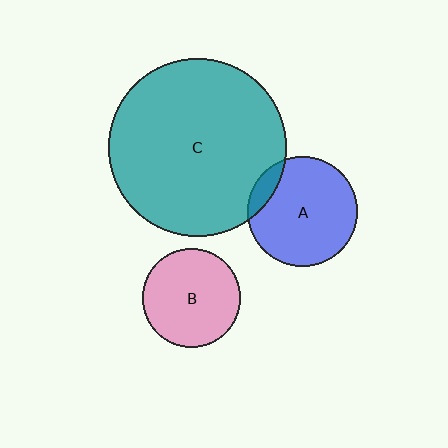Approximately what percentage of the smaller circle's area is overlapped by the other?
Approximately 10%.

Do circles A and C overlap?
Yes.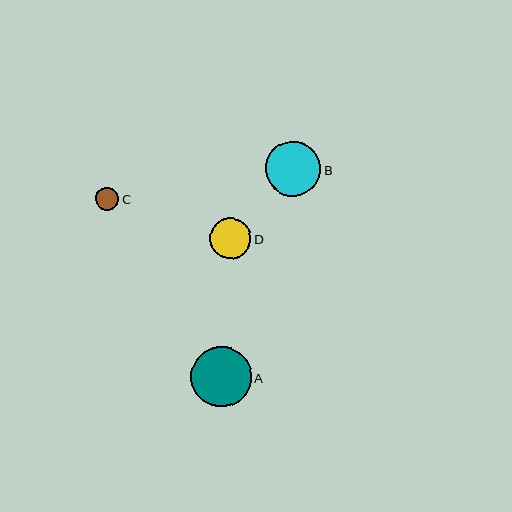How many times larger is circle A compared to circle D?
Circle A is approximately 1.5 times the size of circle D.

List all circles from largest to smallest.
From largest to smallest: A, B, D, C.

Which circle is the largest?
Circle A is the largest with a size of approximately 61 pixels.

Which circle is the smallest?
Circle C is the smallest with a size of approximately 24 pixels.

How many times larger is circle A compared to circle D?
Circle A is approximately 1.5 times the size of circle D.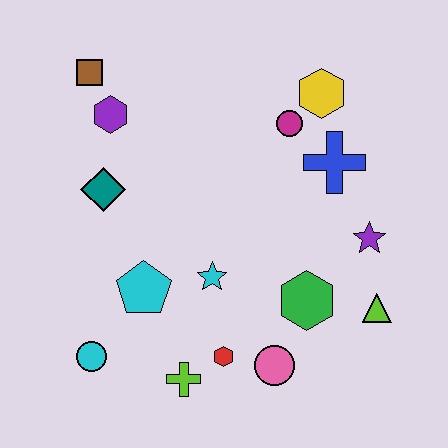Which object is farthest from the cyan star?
The brown square is farthest from the cyan star.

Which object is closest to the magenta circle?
The yellow hexagon is closest to the magenta circle.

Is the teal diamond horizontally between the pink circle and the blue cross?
No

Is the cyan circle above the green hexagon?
No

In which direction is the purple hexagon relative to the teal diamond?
The purple hexagon is above the teal diamond.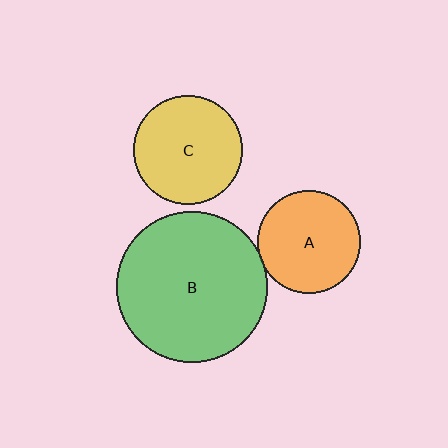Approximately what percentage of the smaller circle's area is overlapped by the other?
Approximately 5%.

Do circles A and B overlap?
Yes.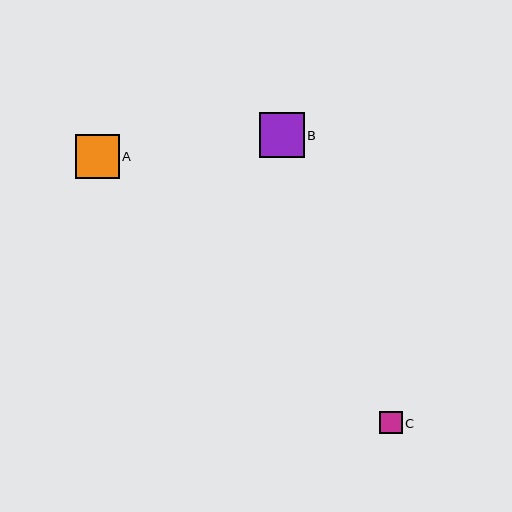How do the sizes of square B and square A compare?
Square B and square A are approximately the same size.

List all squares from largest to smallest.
From largest to smallest: B, A, C.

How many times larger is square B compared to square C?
Square B is approximately 2.0 times the size of square C.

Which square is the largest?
Square B is the largest with a size of approximately 45 pixels.